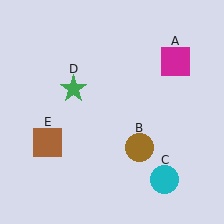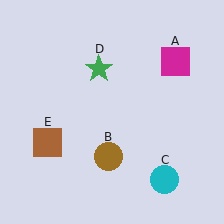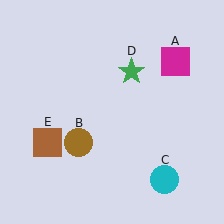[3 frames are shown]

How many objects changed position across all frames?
2 objects changed position: brown circle (object B), green star (object D).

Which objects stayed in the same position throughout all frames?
Magenta square (object A) and cyan circle (object C) and brown square (object E) remained stationary.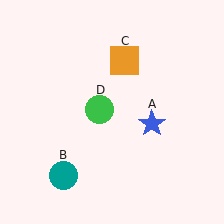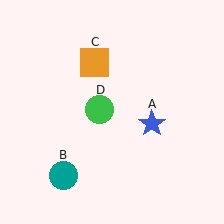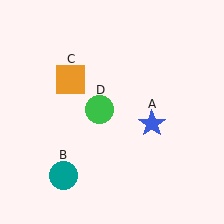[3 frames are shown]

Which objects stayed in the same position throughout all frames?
Blue star (object A) and teal circle (object B) and green circle (object D) remained stationary.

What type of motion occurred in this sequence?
The orange square (object C) rotated counterclockwise around the center of the scene.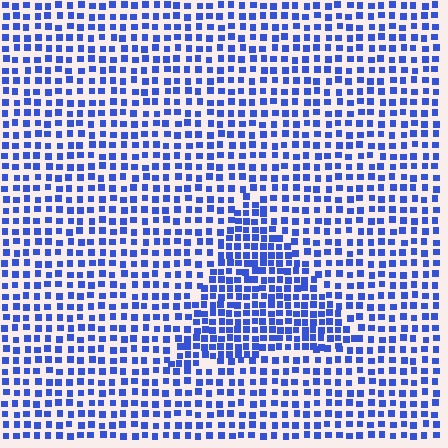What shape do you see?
I see a triangle.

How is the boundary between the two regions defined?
The boundary is defined by a change in element density (approximately 1.7x ratio). All elements are the same color, size, and shape.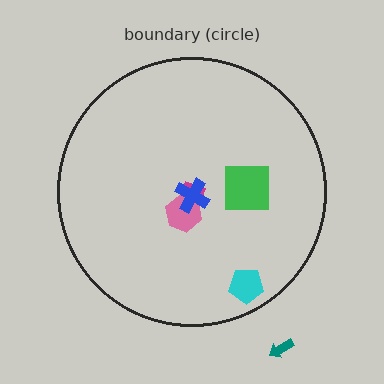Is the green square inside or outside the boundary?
Inside.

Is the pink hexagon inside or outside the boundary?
Inside.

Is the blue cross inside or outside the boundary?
Inside.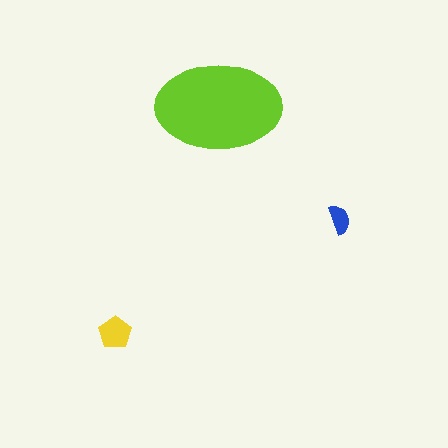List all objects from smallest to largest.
The blue semicircle, the yellow pentagon, the lime ellipse.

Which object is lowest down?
The yellow pentagon is bottommost.